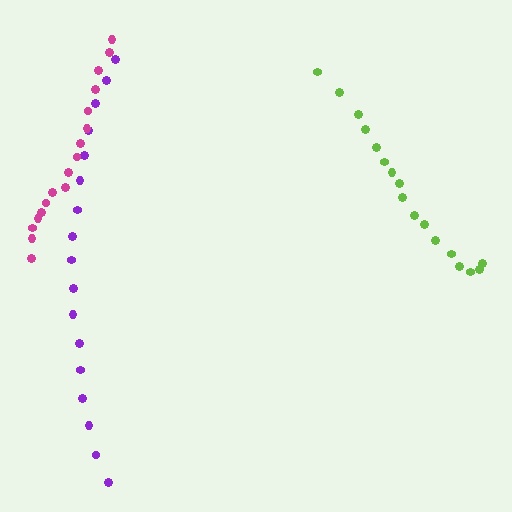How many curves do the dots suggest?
There are 3 distinct paths.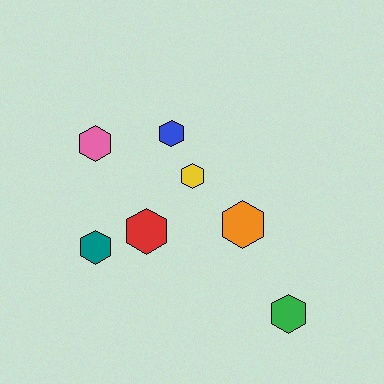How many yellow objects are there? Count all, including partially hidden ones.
There is 1 yellow object.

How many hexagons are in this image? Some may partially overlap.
There are 7 hexagons.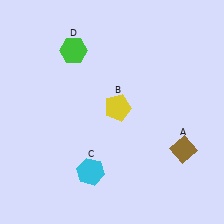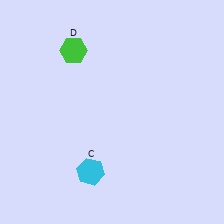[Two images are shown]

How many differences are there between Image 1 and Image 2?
There are 2 differences between the two images.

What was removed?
The brown diamond (A), the yellow pentagon (B) were removed in Image 2.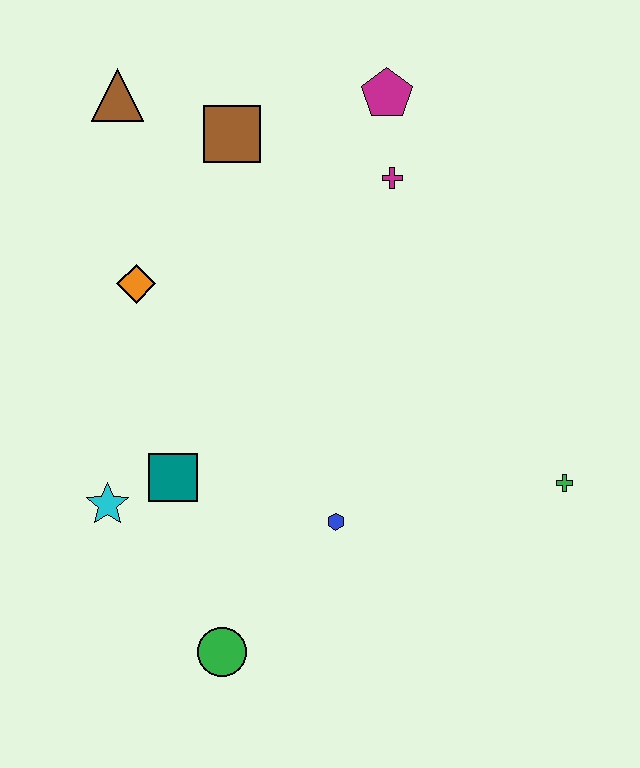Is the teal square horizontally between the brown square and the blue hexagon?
No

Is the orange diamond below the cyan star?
No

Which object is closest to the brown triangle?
The brown square is closest to the brown triangle.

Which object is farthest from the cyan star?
The magenta pentagon is farthest from the cyan star.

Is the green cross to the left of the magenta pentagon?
No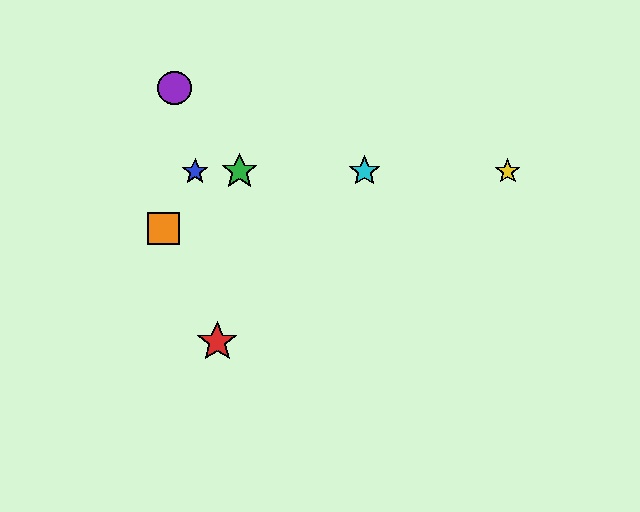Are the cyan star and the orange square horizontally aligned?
No, the cyan star is at y≈171 and the orange square is at y≈228.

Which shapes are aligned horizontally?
The blue star, the green star, the yellow star, the cyan star are aligned horizontally.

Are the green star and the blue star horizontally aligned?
Yes, both are at y≈171.